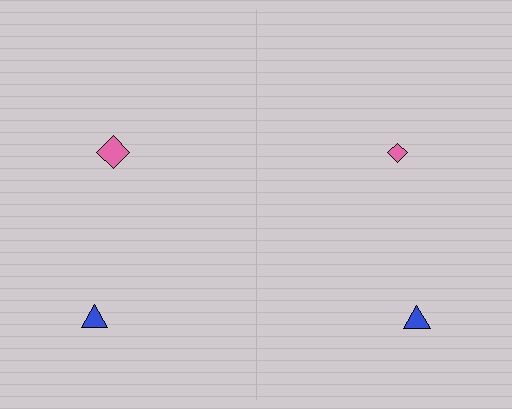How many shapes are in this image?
There are 4 shapes in this image.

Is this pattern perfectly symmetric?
No, the pattern is not perfectly symmetric. The pink diamond on the right side has a different size than its mirror counterpart.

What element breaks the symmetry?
The pink diamond on the right side has a different size than its mirror counterpart.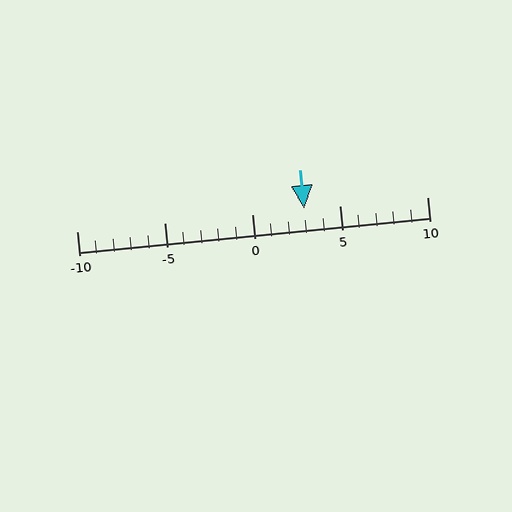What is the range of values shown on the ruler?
The ruler shows values from -10 to 10.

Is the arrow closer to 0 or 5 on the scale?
The arrow is closer to 5.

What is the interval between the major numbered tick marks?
The major tick marks are spaced 5 units apart.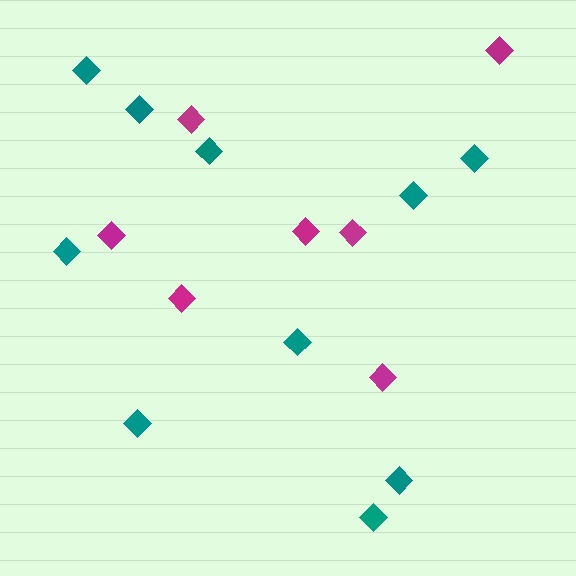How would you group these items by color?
There are 2 groups: one group of magenta diamonds (7) and one group of teal diamonds (10).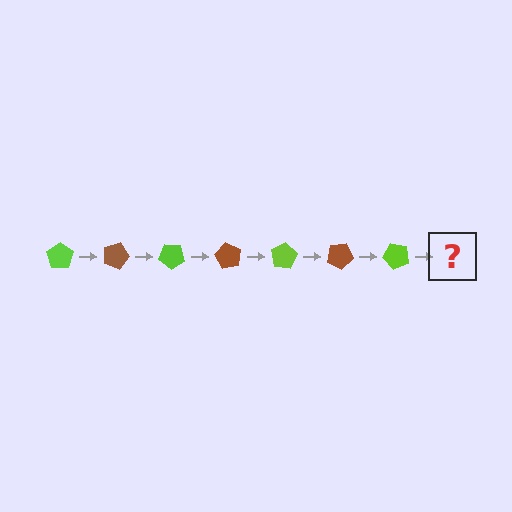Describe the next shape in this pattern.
It should be a brown pentagon, rotated 140 degrees from the start.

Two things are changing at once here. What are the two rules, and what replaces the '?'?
The two rules are that it rotates 20 degrees each step and the color cycles through lime and brown. The '?' should be a brown pentagon, rotated 140 degrees from the start.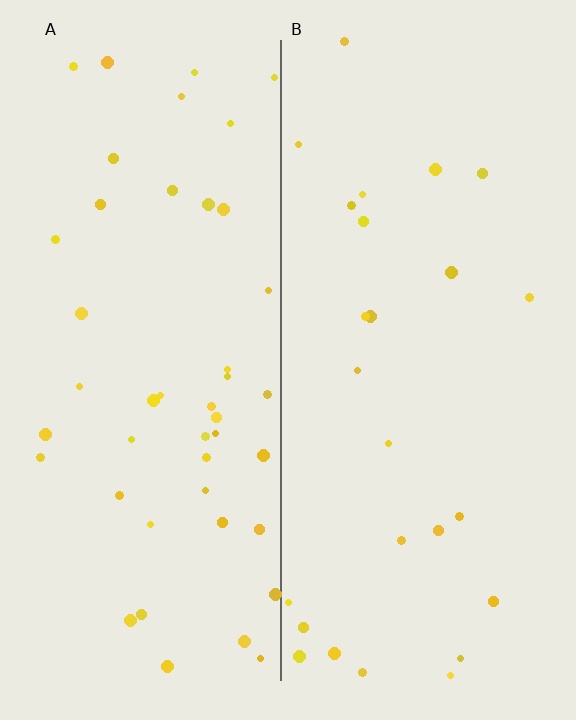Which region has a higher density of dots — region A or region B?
A (the left).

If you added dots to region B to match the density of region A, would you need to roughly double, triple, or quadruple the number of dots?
Approximately double.